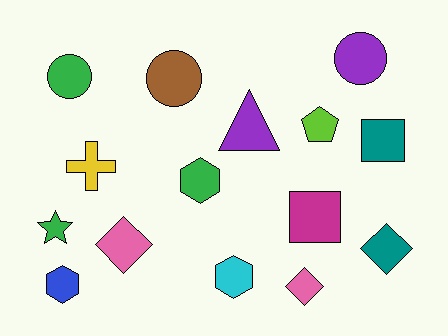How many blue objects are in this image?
There is 1 blue object.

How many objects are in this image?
There are 15 objects.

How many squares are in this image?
There are 2 squares.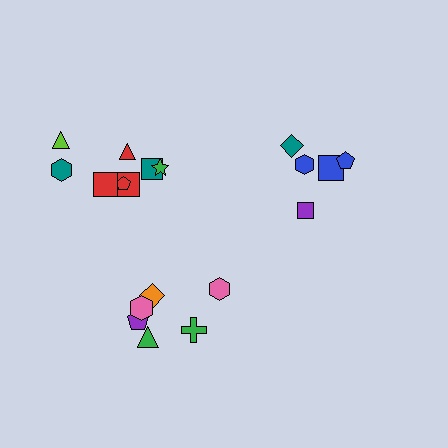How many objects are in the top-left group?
There are 8 objects.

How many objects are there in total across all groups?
There are 19 objects.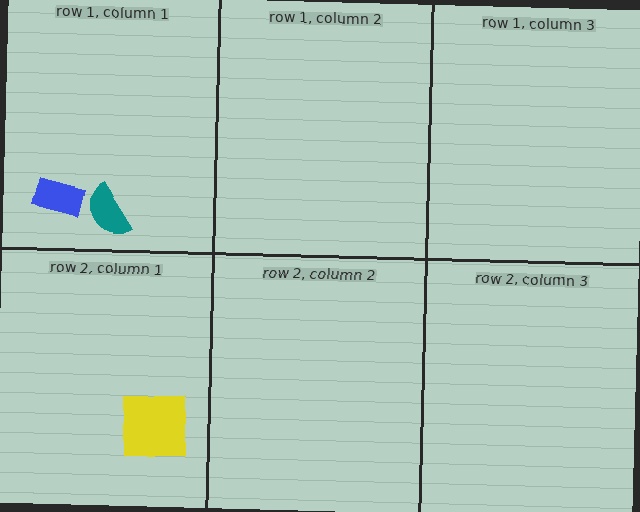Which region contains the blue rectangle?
The row 1, column 1 region.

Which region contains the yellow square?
The row 2, column 1 region.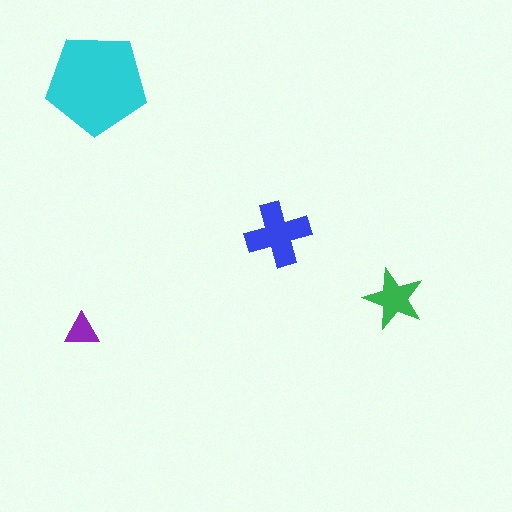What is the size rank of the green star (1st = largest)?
3rd.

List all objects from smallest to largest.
The purple triangle, the green star, the blue cross, the cyan pentagon.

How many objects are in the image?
There are 4 objects in the image.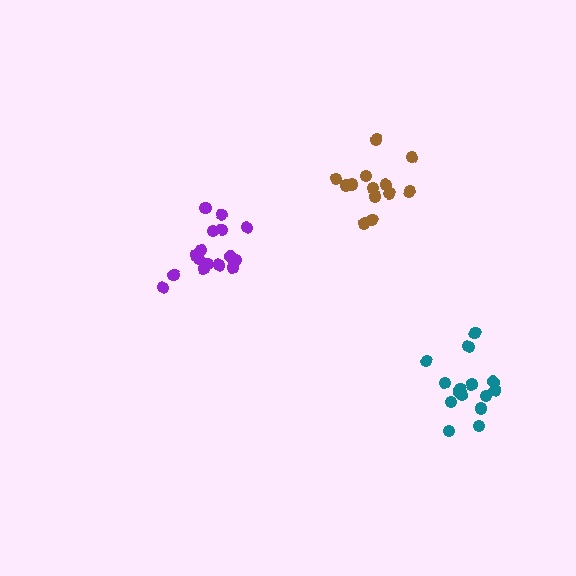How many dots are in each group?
Group 1: 17 dots, Group 2: 15 dots, Group 3: 13 dots (45 total).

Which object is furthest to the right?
The teal cluster is rightmost.